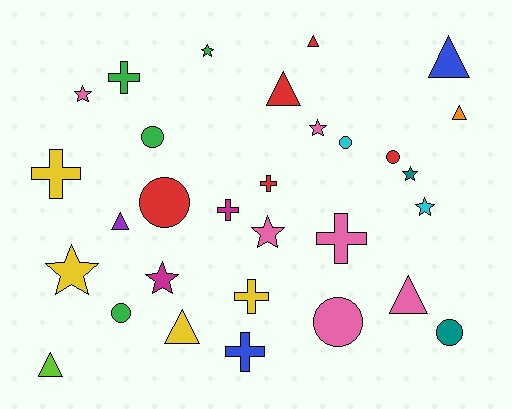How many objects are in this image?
There are 30 objects.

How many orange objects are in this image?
There is 1 orange object.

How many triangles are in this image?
There are 8 triangles.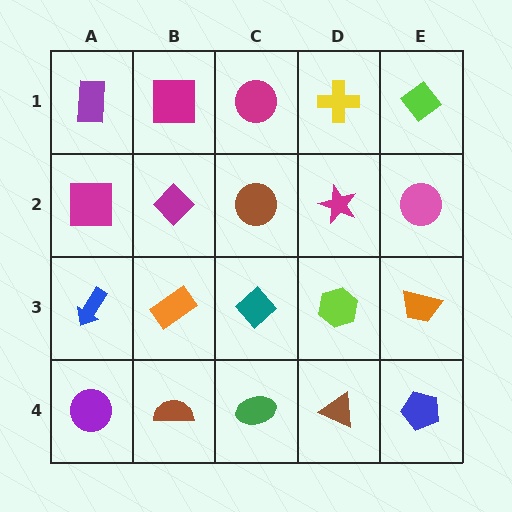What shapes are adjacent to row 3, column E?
A pink circle (row 2, column E), a blue pentagon (row 4, column E), a lime hexagon (row 3, column D).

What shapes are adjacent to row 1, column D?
A magenta star (row 2, column D), a magenta circle (row 1, column C), a lime diamond (row 1, column E).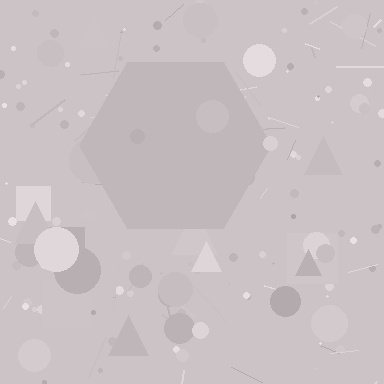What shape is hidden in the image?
A hexagon is hidden in the image.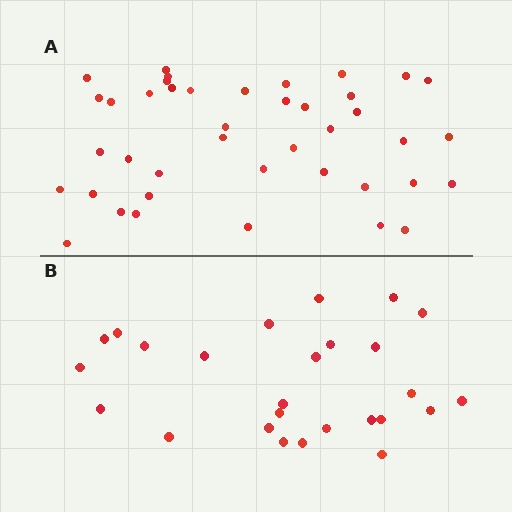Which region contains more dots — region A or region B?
Region A (the top region) has more dots.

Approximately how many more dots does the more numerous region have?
Region A has approximately 15 more dots than region B.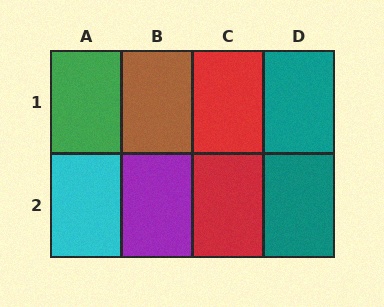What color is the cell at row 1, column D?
Teal.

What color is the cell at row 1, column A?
Green.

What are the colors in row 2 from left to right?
Cyan, purple, red, teal.